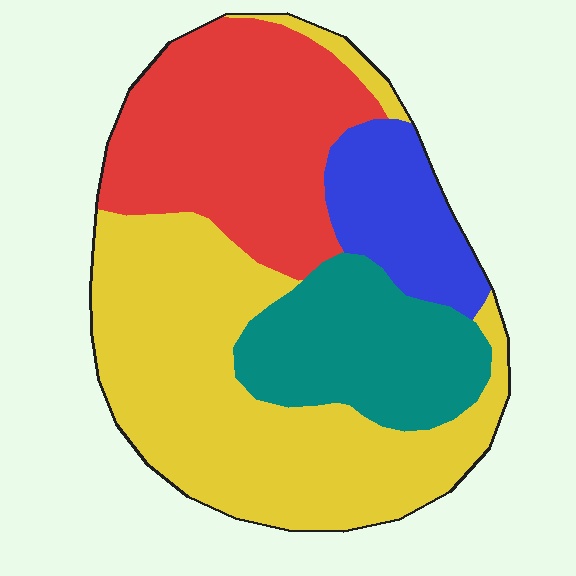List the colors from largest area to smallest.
From largest to smallest: yellow, red, teal, blue.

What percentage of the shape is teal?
Teal takes up between a sixth and a third of the shape.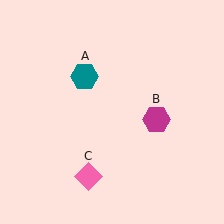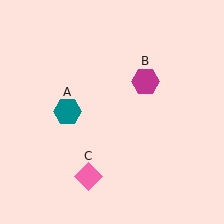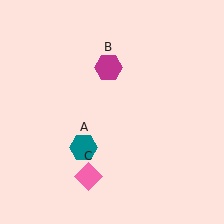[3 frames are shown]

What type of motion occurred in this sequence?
The teal hexagon (object A), magenta hexagon (object B) rotated counterclockwise around the center of the scene.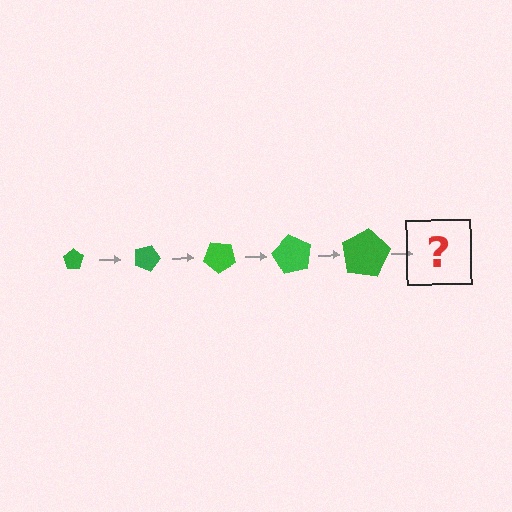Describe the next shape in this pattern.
It should be a pentagon, larger than the previous one and rotated 100 degrees from the start.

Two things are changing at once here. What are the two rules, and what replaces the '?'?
The two rules are that the pentagon grows larger each step and it rotates 20 degrees each step. The '?' should be a pentagon, larger than the previous one and rotated 100 degrees from the start.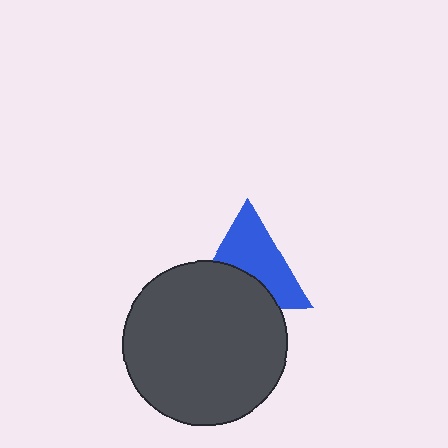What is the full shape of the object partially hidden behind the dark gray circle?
The partially hidden object is a blue triangle.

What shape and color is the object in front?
The object in front is a dark gray circle.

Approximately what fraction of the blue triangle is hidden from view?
Roughly 41% of the blue triangle is hidden behind the dark gray circle.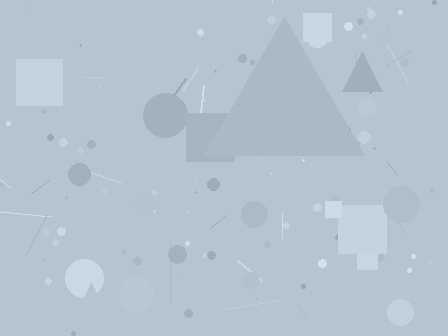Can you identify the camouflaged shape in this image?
The camouflaged shape is a triangle.